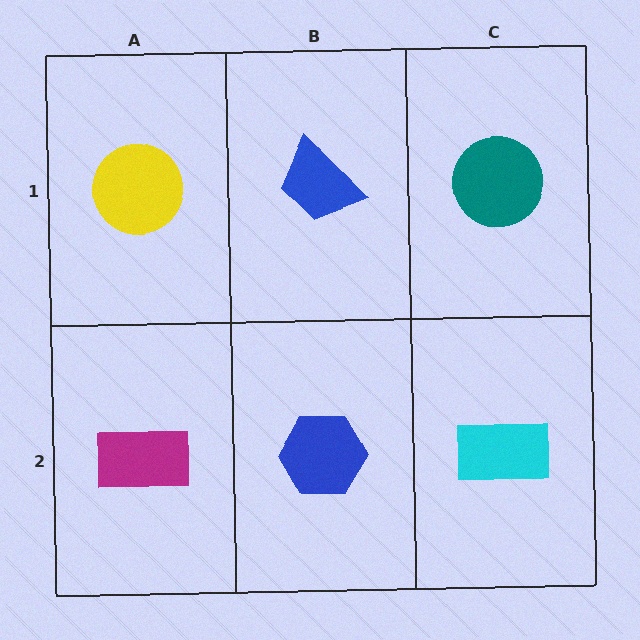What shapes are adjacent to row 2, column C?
A teal circle (row 1, column C), a blue hexagon (row 2, column B).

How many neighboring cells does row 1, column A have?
2.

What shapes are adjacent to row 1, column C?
A cyan rectangle (row 2, column C), a blue trapezoid (row 1, column B).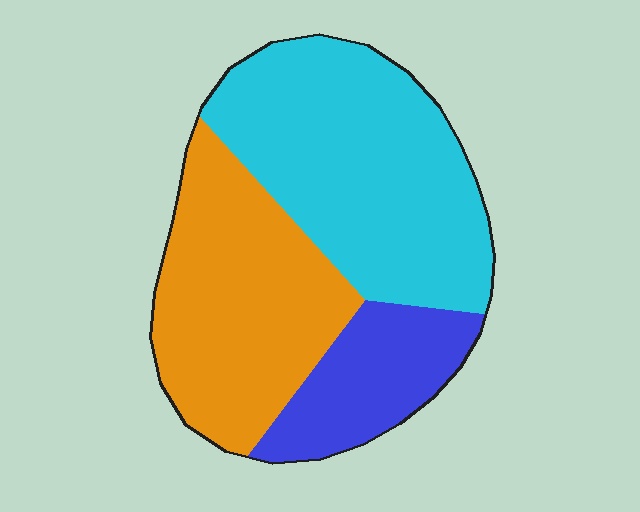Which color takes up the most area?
Cyan, at roughly 45%.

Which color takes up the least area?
Blue, at roughly 20%.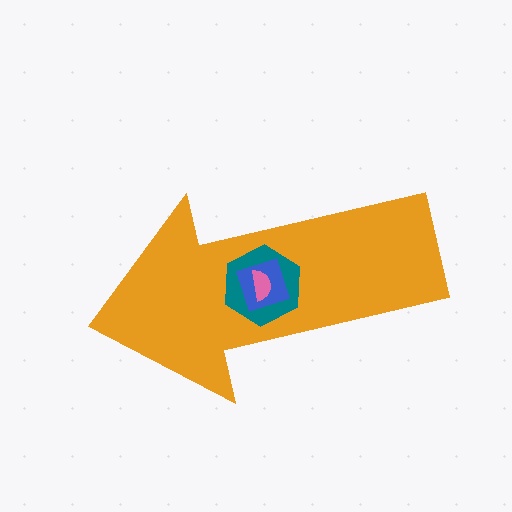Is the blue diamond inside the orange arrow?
Yes.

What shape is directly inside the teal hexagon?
The blue diamond.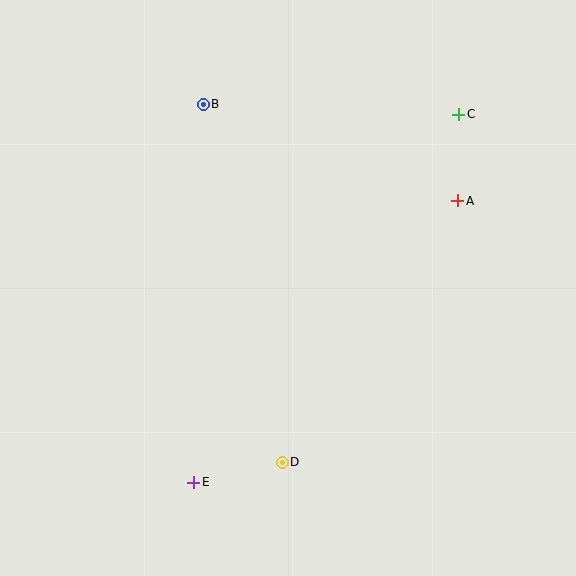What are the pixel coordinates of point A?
Point A is at (458, 201).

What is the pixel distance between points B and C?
The distance between B and C is 255 pixels.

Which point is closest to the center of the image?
Point D at (282, 462) is closest to the center.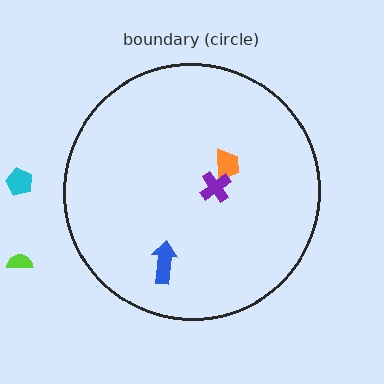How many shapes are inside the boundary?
3 inside, 2 outside.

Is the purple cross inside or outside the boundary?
Inside.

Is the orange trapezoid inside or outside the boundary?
Inside.